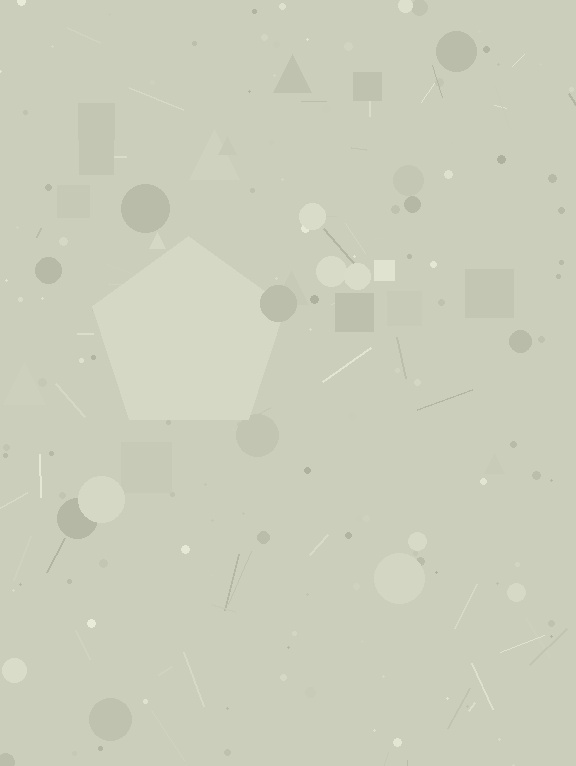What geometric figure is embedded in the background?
A pentagon is embedded in the background.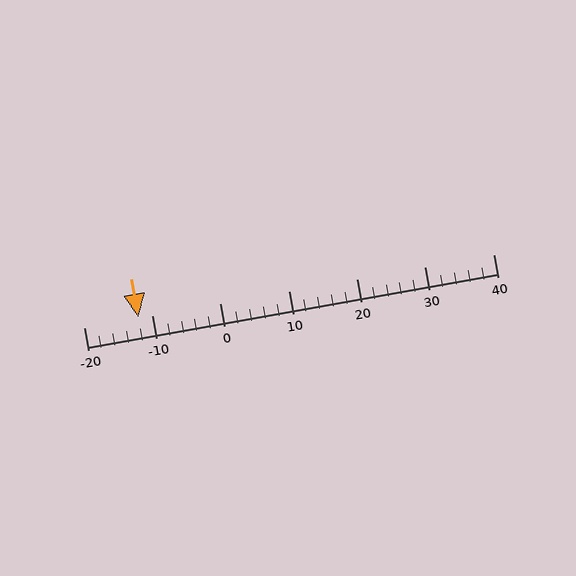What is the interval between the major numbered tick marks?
The major tick marks are spaced 10 units apart.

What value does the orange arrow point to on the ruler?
The orange arrow points to approximately -12.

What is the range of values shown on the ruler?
The ruler shows values from -20 to 40.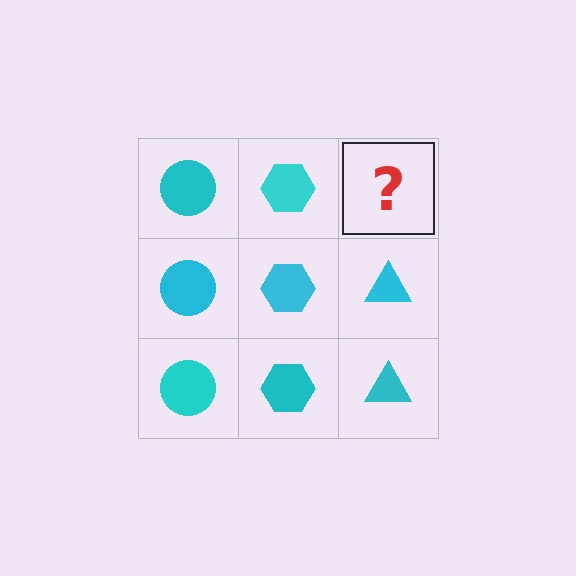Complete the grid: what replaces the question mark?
The question mark should be replaced with a cyan triangle.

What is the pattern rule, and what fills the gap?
The rule is that each column has a consistent shape. The gap should be filled with a cyan triangle.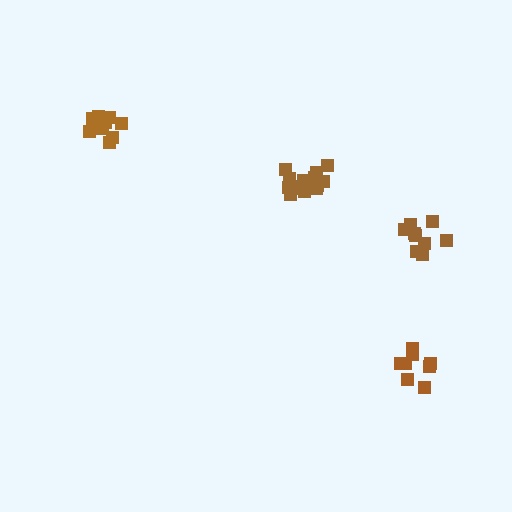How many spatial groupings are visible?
There are 4 spatial groupings.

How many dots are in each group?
Group 1: 9 dots, Group 2: 14 dots, Group 3: 8 dots, Group 4: 9 dots (40 total).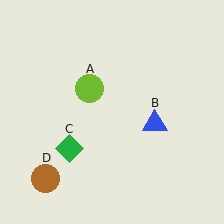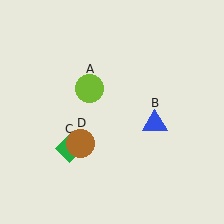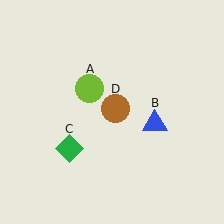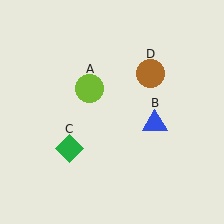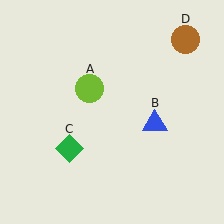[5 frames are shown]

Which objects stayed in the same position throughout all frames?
Lime circle (object A) and blue triangle (object B) and green diamond (object C) remained stationary.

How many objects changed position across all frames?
1 object changed position: brown circle (object D).